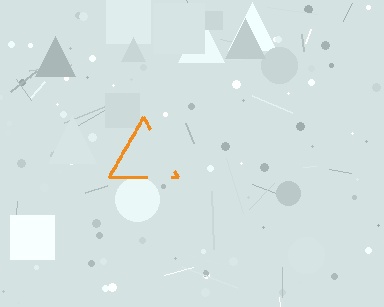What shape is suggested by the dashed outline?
The dashed outline suggests a triangle.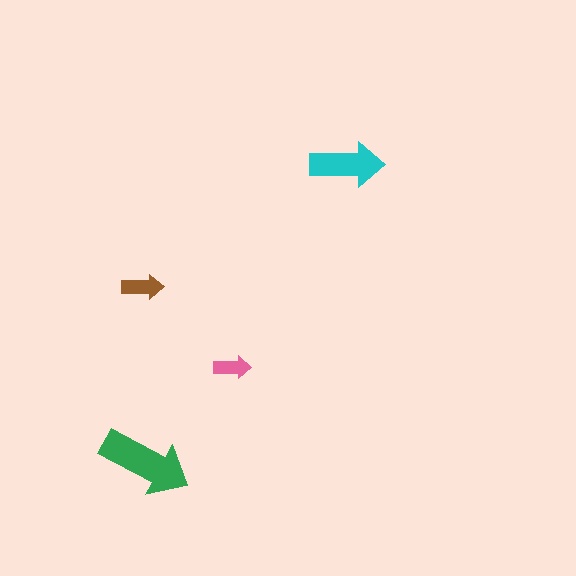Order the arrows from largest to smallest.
the green one, the cyan one, the brown one, the pink one.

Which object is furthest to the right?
The cyan arrow is rightmost.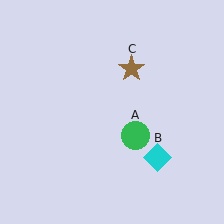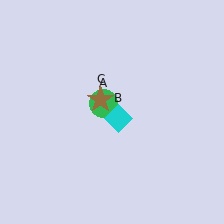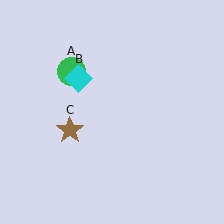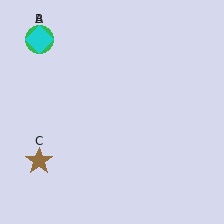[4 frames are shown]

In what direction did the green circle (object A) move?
The green circle (object A) moved up and to the left.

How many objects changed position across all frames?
3 objects changed position: green circle (object A), cyan diamond (object B), brown star (object C).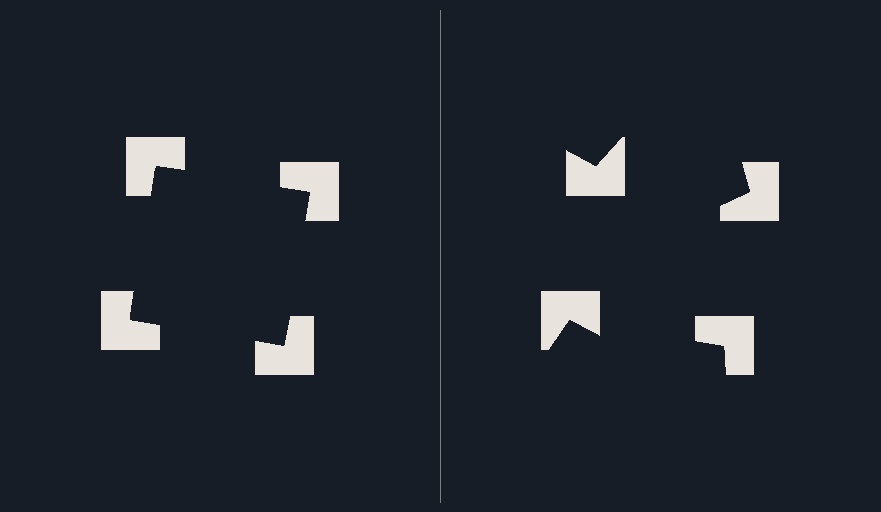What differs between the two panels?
The notched squares are positioned identically on both sides; only the wedge orientations differ. On the left they align to a square; on the right they are misaligned.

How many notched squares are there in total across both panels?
8 — 4 on each side.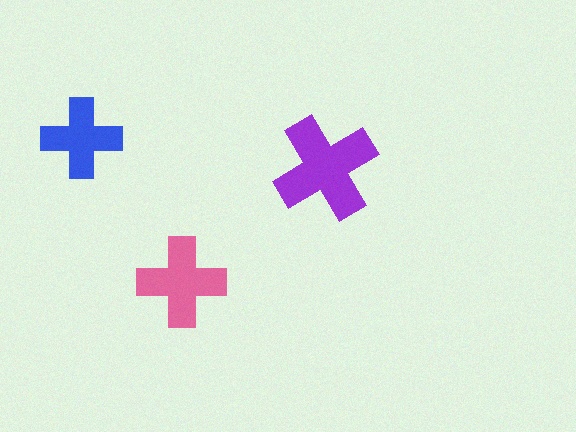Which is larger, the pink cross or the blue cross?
The pink one.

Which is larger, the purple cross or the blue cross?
The purple one.